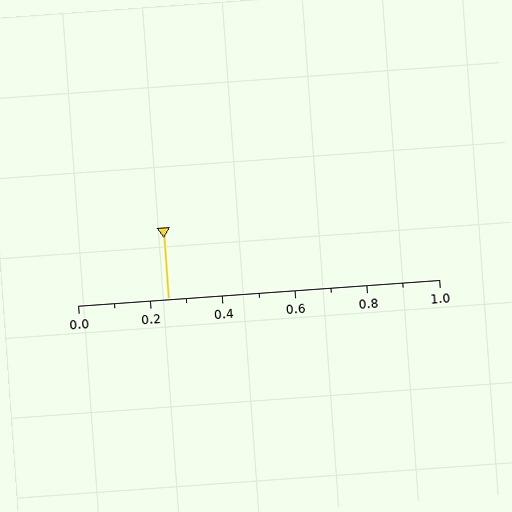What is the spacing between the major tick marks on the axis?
The major ticks are spaced 0.2 apart.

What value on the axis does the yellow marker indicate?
The marker indicates approximately 0.25.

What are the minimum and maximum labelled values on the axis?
The axis runs from 0.0 to 1.0.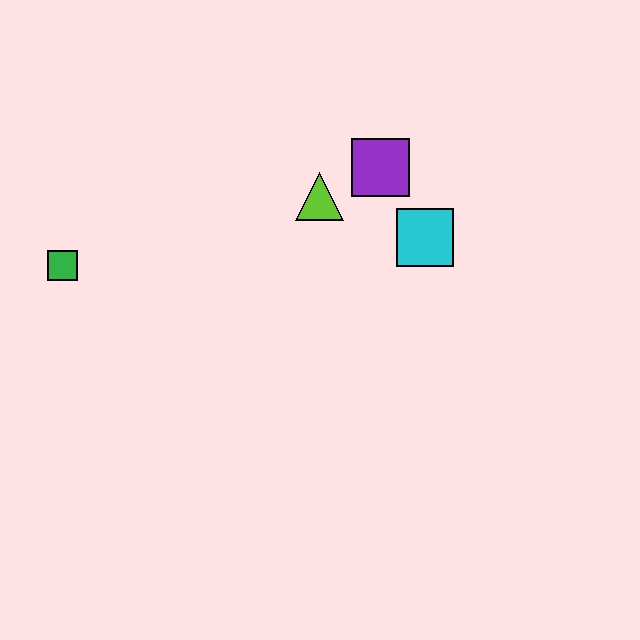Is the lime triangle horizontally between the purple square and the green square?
Yes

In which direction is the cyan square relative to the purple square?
The cyan square is below the purple square.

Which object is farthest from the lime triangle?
The green square is farthest from the lime triangle.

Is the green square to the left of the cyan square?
Yes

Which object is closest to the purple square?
The lime triangle is closest to the purple square.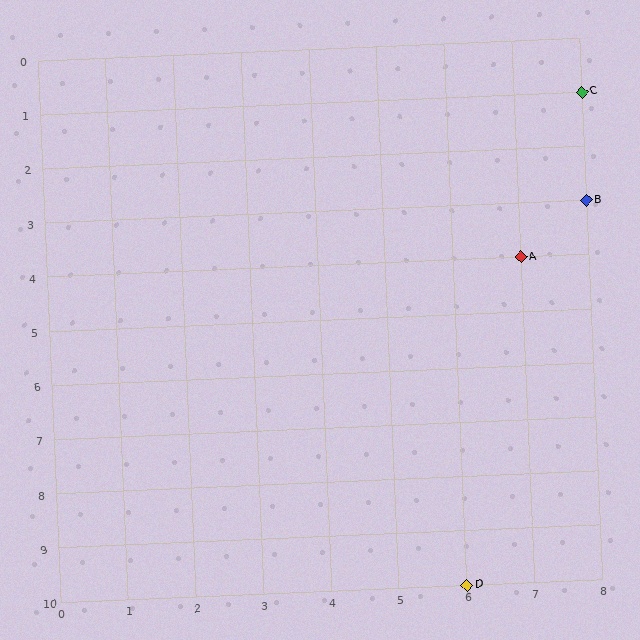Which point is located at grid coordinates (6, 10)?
Point D is at (6, 10).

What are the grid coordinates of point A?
Point A is at grid coordinates (7, 4).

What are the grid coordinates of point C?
Point C is at grid coordinates (8, 1).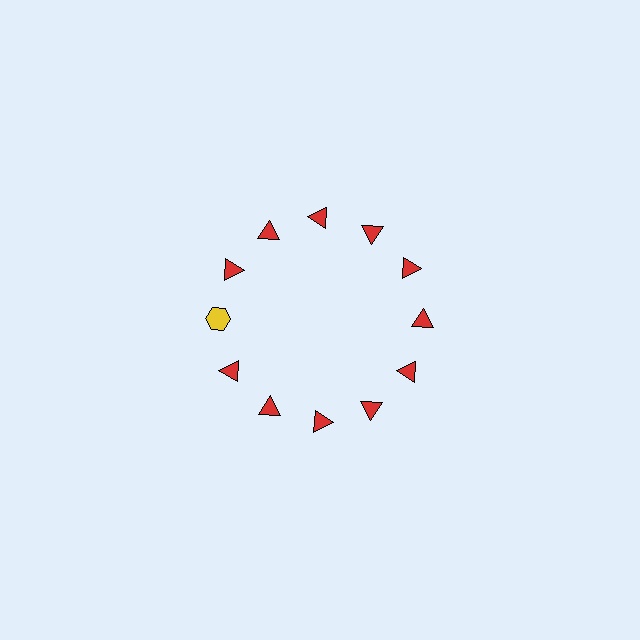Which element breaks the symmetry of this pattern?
The yellow hexagon at roughly the 9 o'clock position breaks the symmetry. All other shapes are red triangles.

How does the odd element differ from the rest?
It differs in both color (yellow instead of red) and shape (hexagon instead of triangle).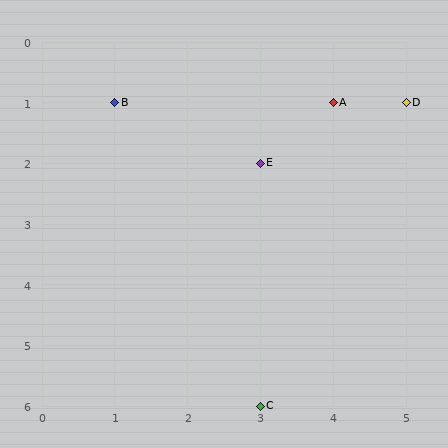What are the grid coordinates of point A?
Point A is at grid coordinates (4, 1).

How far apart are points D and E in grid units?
Points D and E are 2 columns and 1 row apart (about 2.2 grid units diagonally).